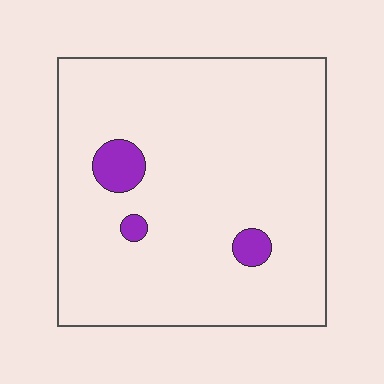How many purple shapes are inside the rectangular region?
3.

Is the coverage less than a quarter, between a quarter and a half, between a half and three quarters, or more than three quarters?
Less than a quarter.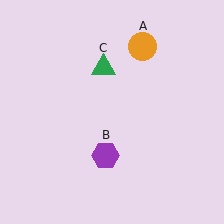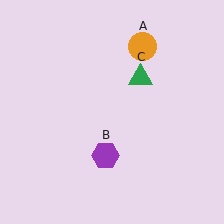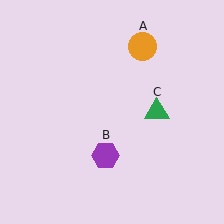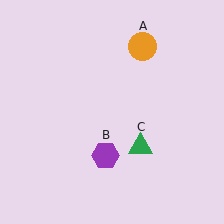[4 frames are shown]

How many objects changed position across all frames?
1 object changed position: green triangle (object C).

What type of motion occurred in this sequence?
The green triangle (object C) rotated clockwise around the center of the scene.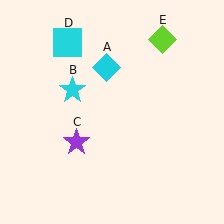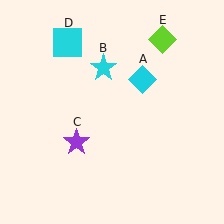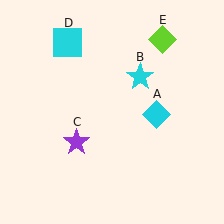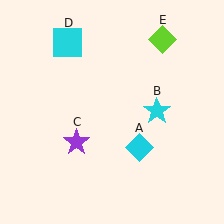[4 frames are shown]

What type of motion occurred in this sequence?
The cyan diamond (object A), cyan star (object B) rotated clockwise around the center of the scene.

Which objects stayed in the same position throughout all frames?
Purple star (object C) and cyan square (object D) and lime diamond (object E) remained stationary.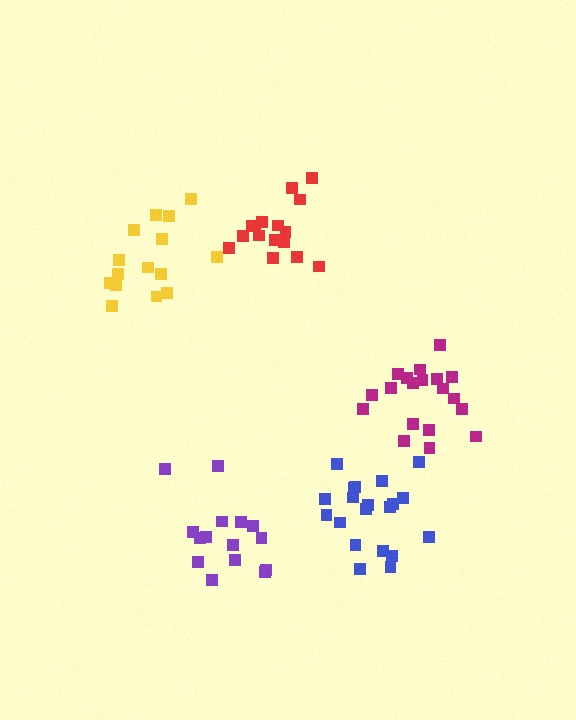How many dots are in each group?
Group 1: 20 dots, Group 2: 16 dots, Group 3: 15 dots, Group 4: 19 dots, Group 5: 15 dots (85 total).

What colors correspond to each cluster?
The clusters are colored: blue, red, purple, magenta, yellow.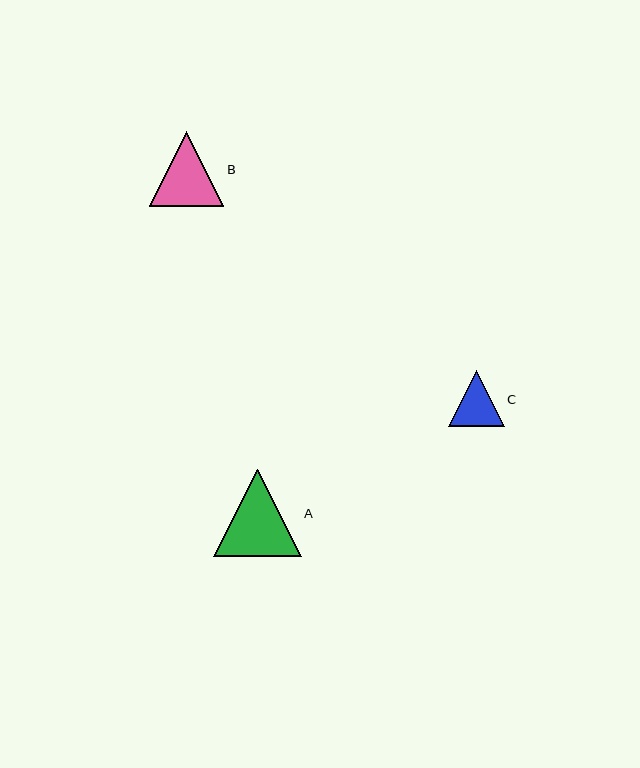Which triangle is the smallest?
Triangle C is the smallest with a size of approximately 56 pixels.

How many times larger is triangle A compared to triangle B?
Triangle A is approximately 1.2 times the size of triangle B.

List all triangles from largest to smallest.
From largest to smallest: A, B, C.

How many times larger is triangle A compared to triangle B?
Triangle A is approximately 1.2 times the size of triangle B.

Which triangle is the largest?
Triangle A is the largest with a size of approximately 87 pixels.